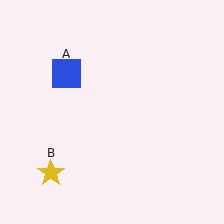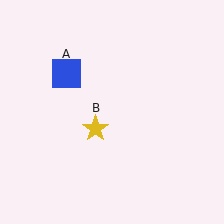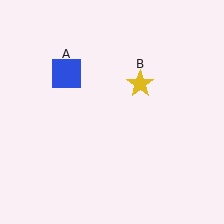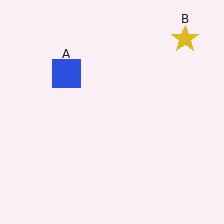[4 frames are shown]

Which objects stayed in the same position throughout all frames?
Blue square (object A) remained stationary.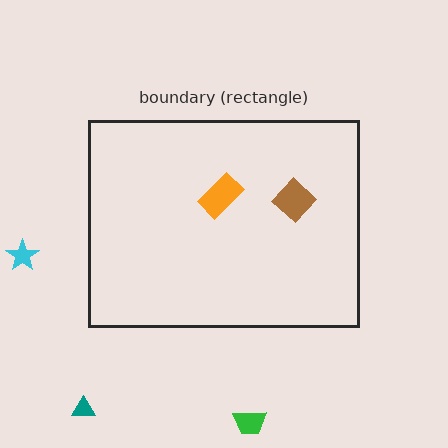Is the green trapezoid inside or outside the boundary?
Outside.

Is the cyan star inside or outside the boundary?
Outside.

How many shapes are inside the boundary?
2 inside, 3 outside.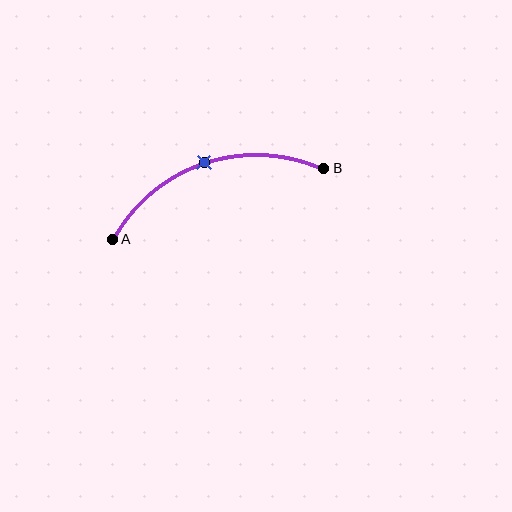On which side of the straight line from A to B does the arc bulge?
The arc bulges above the straight line connecting A and B.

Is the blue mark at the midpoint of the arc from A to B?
Yes. The blue mark lies on the arc at equal arc-length from both A and B — it is the arc midpoint.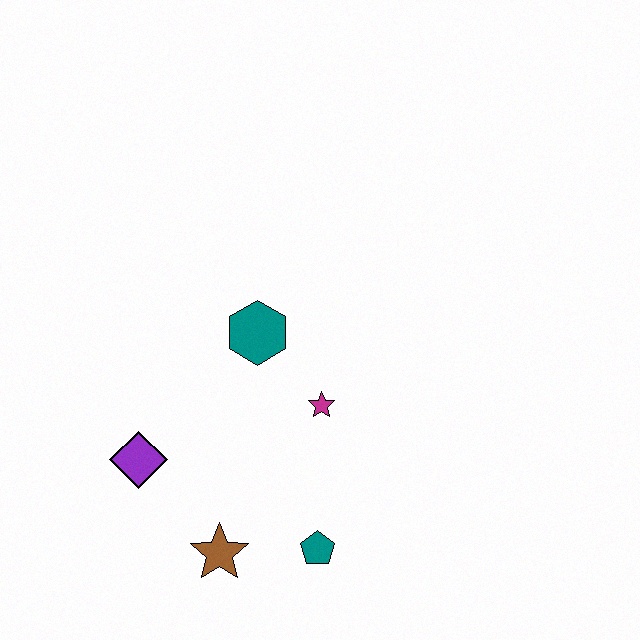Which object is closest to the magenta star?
The teal hexagon is closest to the magenta star.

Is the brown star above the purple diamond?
No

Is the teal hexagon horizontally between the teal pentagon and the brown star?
Yes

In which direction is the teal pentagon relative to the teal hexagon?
The teal pentagon is below the teal hexagon.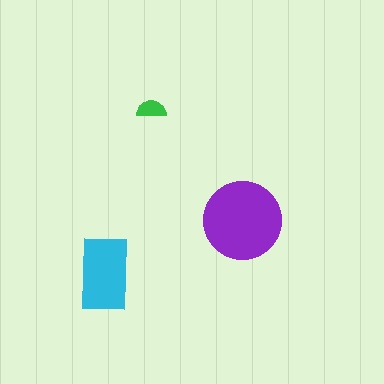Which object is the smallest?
The green semicircle.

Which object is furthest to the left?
The cyan rectangle is leftmost.